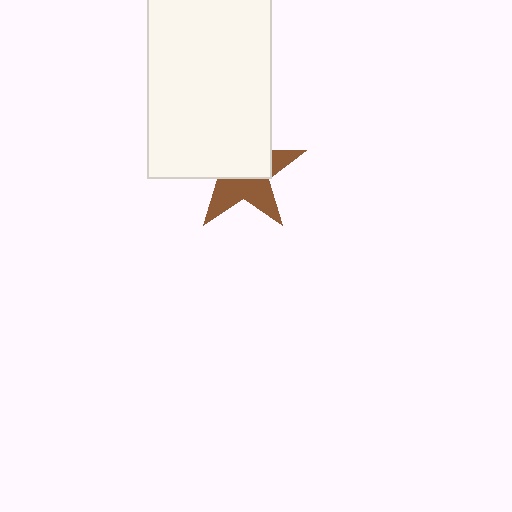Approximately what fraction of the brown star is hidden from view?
Roughly 54% of the brown star is hidden behind the white rectangle.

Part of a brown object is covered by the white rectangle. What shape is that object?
It is a star.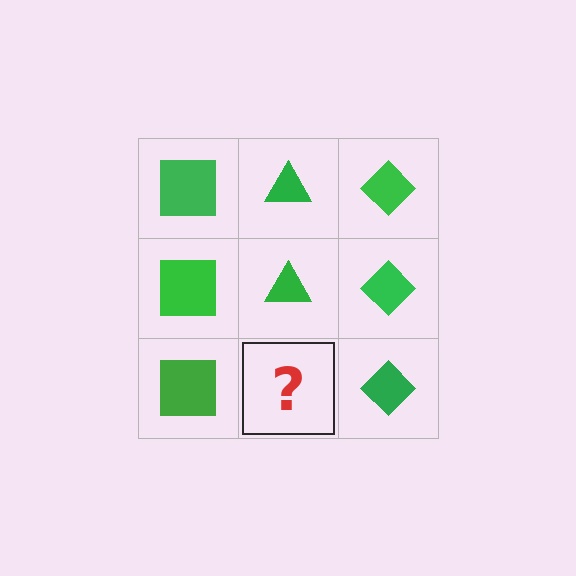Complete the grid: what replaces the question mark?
The question mark should be replaced with a green triangle.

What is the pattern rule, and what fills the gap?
The rule is that each column has a consistent shape. The gap should be filled with a green triangle.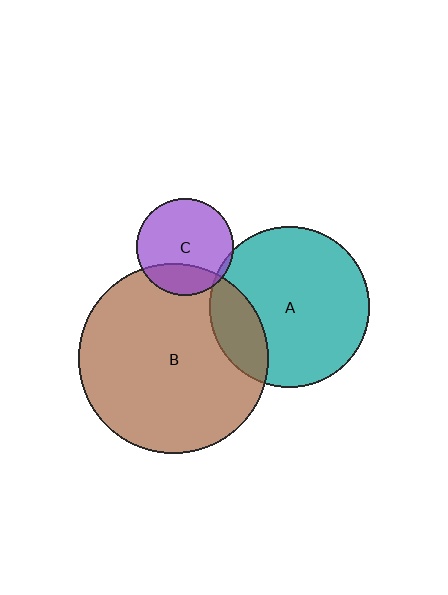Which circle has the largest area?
Circle B (brown).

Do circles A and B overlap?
Yes.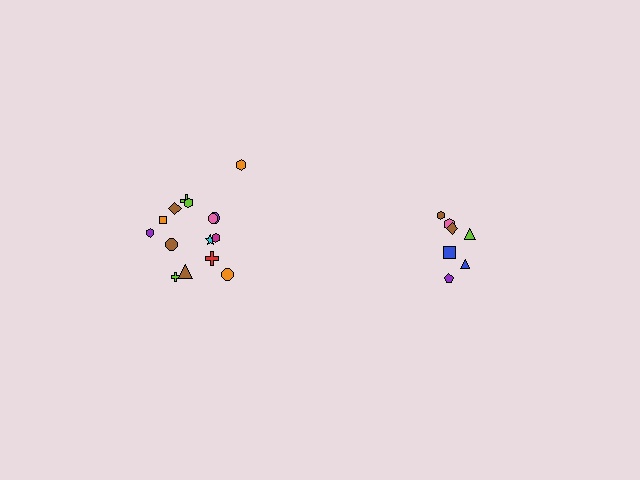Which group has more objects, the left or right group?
The left group.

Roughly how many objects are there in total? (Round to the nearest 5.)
Roughly 20 objects in total.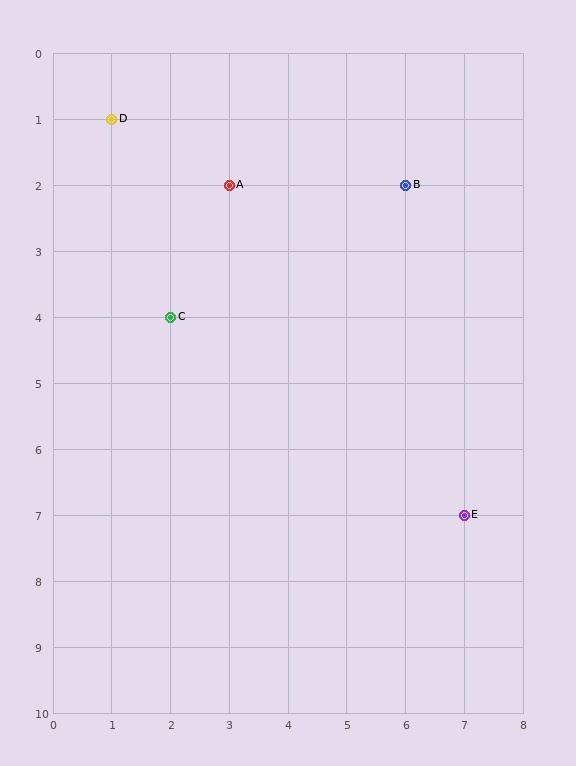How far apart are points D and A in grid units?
Points D and A are 2 columns and 1 row apart (about 2.2 grid units diagonally).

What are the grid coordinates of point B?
Point B is at grid coordinates (6, 2).